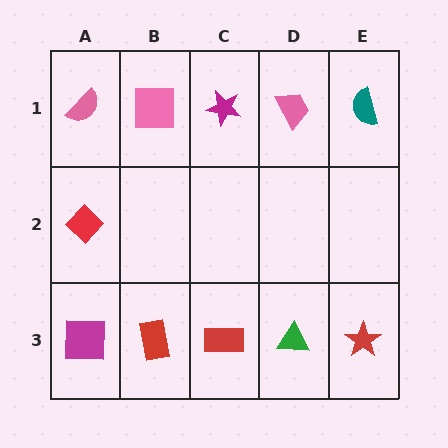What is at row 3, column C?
A red rectangle.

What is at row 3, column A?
A magenta square.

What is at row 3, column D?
A green triangle.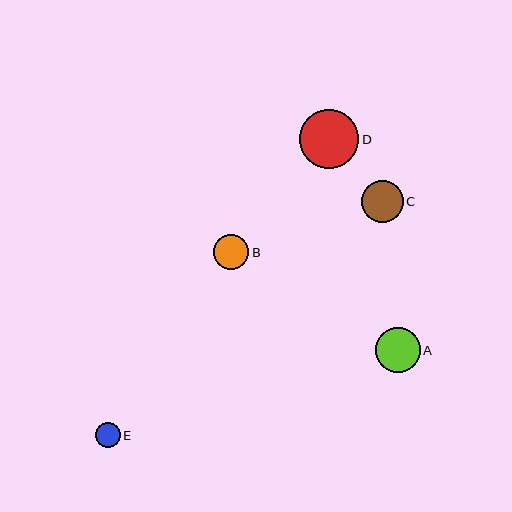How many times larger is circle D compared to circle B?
Circle D is approximately 1.7 times the size of circle B.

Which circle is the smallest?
Circle E is the smallest with a size of approximately 25 pixels.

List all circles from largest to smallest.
From largest to smallest: D, A, C, B, E.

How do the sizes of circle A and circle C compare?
Circle A and circle C are approximately the same size.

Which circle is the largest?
Circle D is the largest with a size of approximately 59 pixels.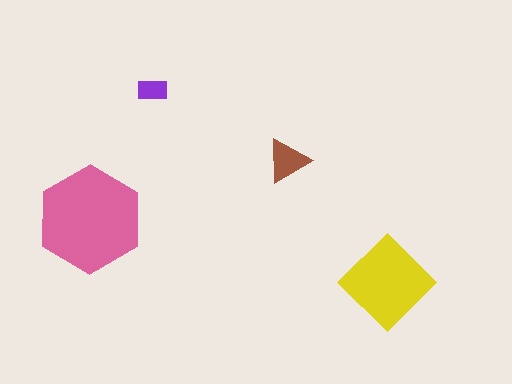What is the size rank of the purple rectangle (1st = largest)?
4th.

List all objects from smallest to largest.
The purple rectangle, the brown triangle, the yellow diamond, the pink hexagon.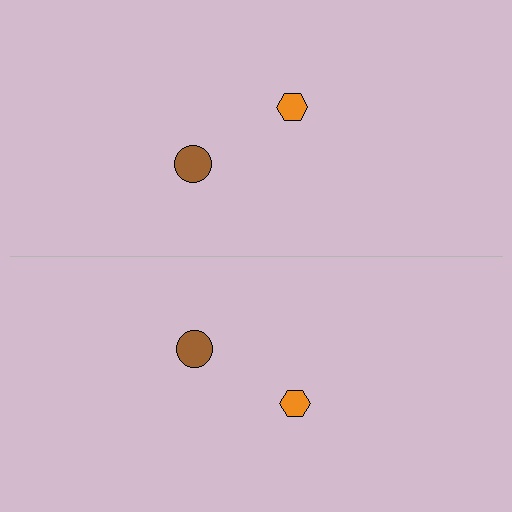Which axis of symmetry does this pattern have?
The pattern has a horizontal axis of symmetry running through the center of the image.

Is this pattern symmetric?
Yes, this pattern has bilateral (reflection) symmetry.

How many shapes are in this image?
There are 4 shapes in this image.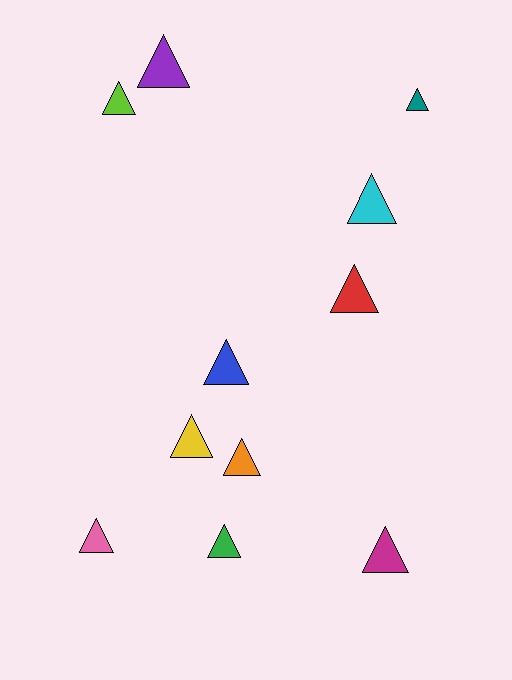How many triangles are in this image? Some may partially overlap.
There are 11 triangles.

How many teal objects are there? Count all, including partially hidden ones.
There is 1 teal object.